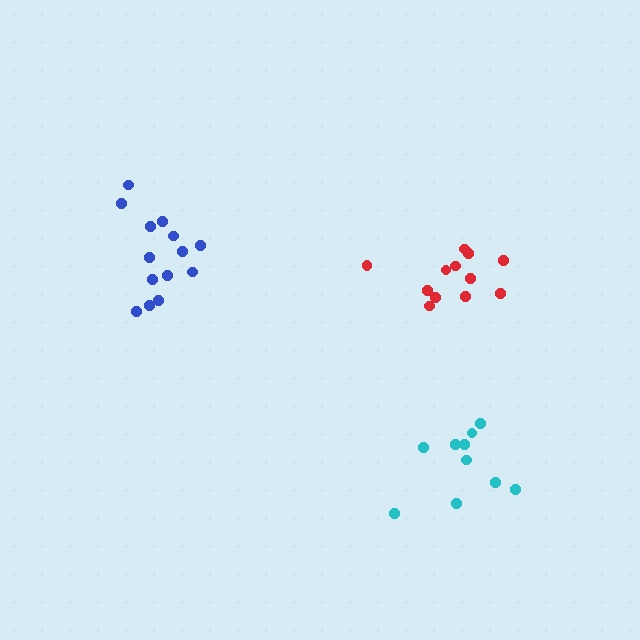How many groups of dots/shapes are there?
There are 3 groups.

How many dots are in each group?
Group 1: 12 dots, Group 2: 10 dots, Group 3: 14 dots (36 total).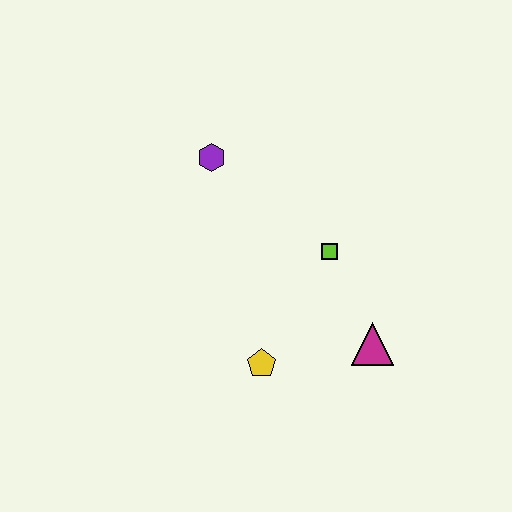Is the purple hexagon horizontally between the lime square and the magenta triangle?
No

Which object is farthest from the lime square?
The purple hexagon is farthest from the lime square.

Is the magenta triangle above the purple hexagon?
No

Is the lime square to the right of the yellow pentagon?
Yes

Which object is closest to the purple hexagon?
The lime square is closest to the purple hexagon.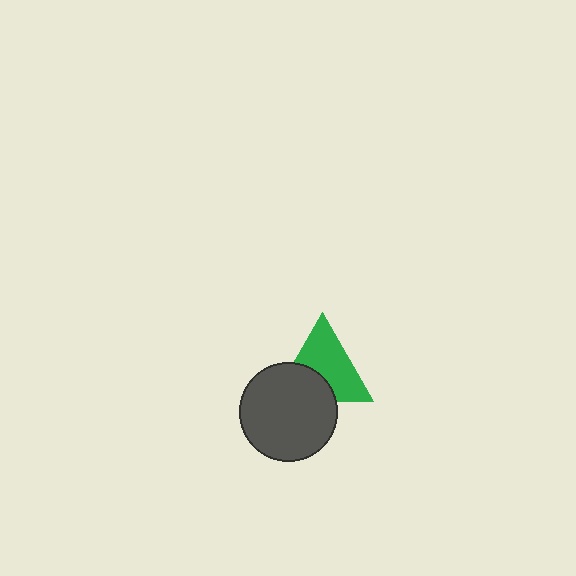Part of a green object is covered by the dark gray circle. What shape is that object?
It is a triangle.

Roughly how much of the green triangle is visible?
About half of it is visible (roughly 64%).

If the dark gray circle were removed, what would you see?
You would see the complete green triangle.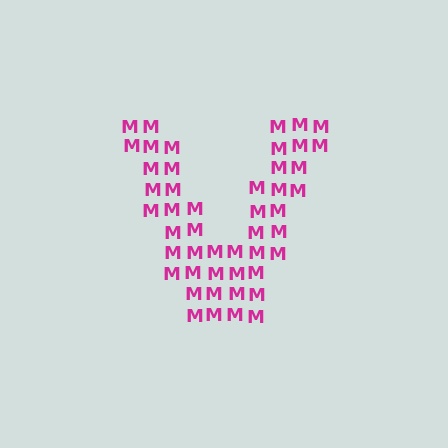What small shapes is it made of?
It is made of small letter M's.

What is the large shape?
The large shape is the letter V.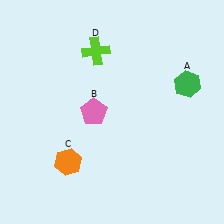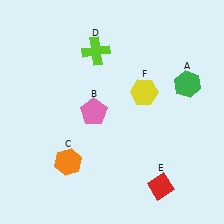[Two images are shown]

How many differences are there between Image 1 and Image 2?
There are 2 differences between the two images.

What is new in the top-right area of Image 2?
A yellow hexagon (F) was added in the top-right area of Image 2.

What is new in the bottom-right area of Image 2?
A red diamond (E) was added in the bottom-right area of Image 2.